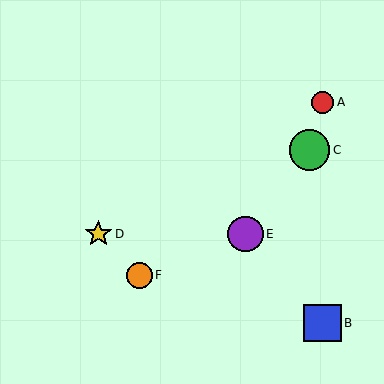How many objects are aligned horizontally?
2 objects (D, E) are aligned horizontally.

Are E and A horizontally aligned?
No, E is at y≈234 and A is at y≈102.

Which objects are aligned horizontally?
Objects D, E are aligned horizontally.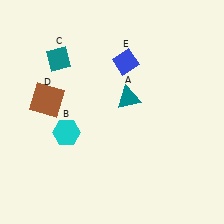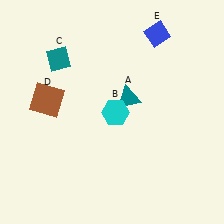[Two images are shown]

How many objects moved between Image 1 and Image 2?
2 objects moved between the two images.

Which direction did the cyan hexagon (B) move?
The cyan hexagon (B) moved right.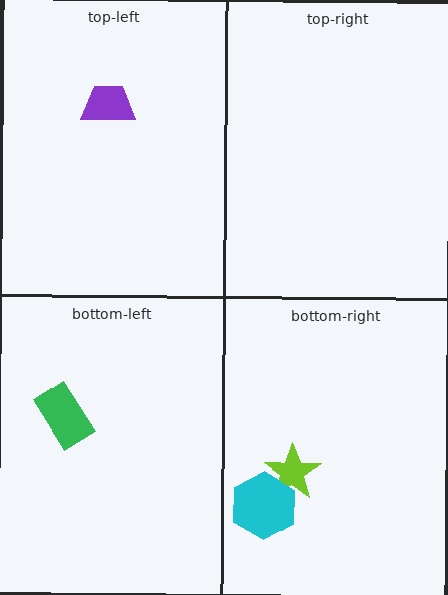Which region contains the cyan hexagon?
The bottom-right region.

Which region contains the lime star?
The bottom-right region.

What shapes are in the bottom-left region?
The green rectangle.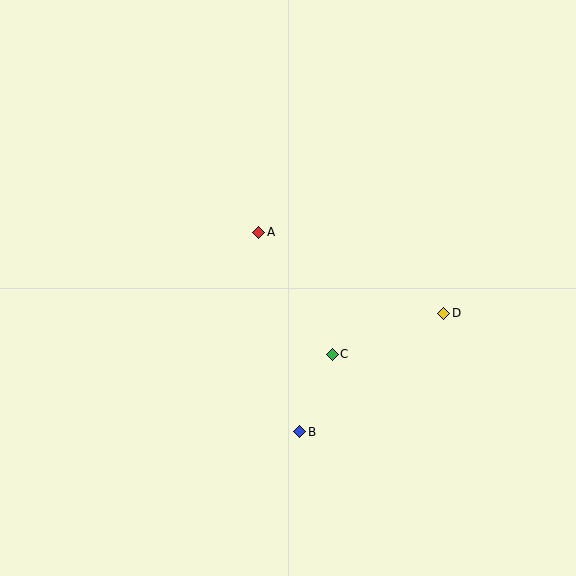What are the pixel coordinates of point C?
Point C is at (332, 354).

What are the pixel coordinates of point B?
Point B is at (300, 432).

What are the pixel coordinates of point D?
Point D is at (444, 313).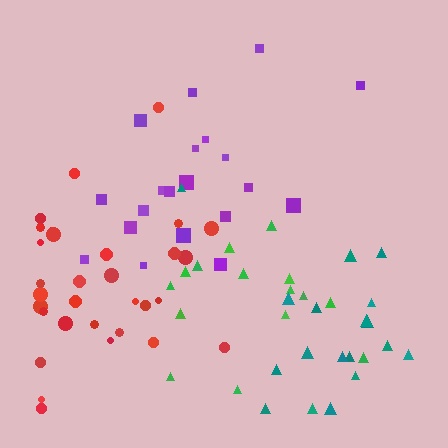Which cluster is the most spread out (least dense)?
Teal.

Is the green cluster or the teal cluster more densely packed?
Green.